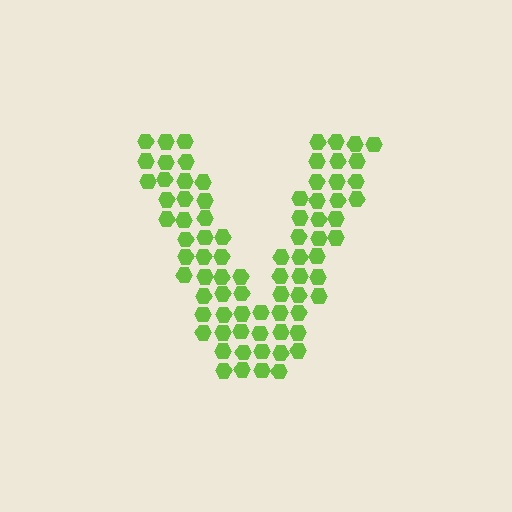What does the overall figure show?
The overall figure shows the letter V.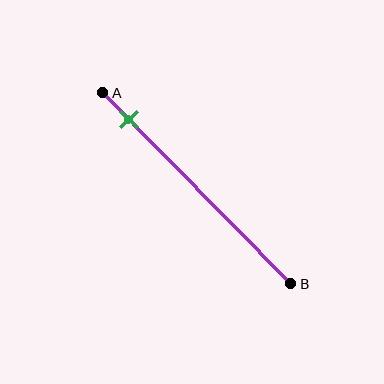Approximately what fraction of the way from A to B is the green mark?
The green mark is approximately 15% of the way from A to B.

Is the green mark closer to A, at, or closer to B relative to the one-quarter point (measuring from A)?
The green mark is closer to point A than the one-quarter point of segment AB.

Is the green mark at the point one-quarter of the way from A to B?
No, the mark is at about 15% from A, not at the 25% one-quarter point.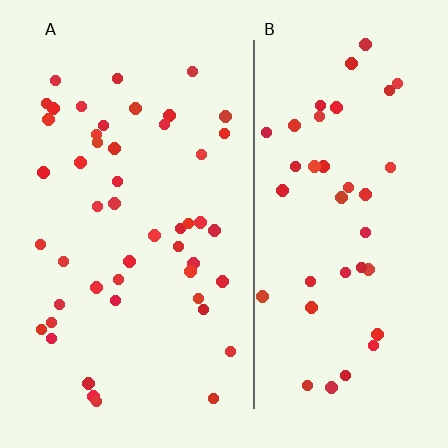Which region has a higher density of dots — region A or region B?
A (the left).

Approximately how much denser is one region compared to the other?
Approximately 1.2× — region A over region B.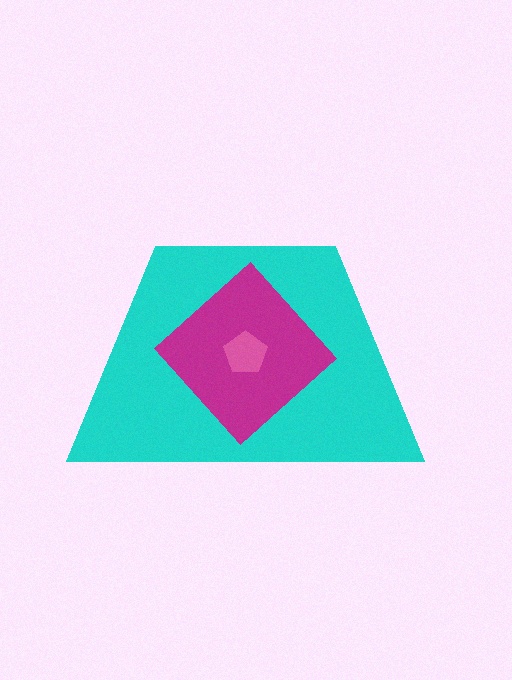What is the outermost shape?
The cyan trapezoid.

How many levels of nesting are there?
3.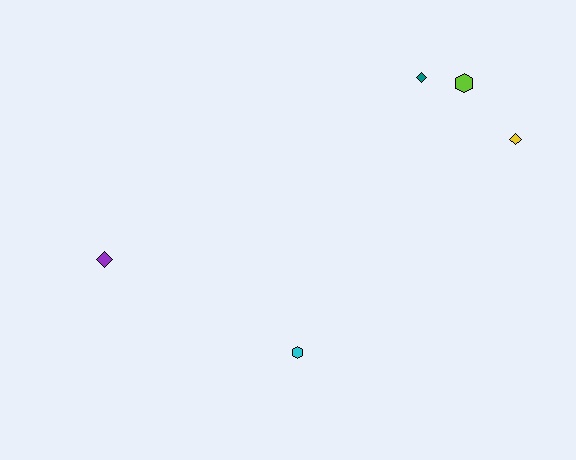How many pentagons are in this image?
There are no pentagons.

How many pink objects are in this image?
There are no pink objects.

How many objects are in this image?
There are 5 objects.